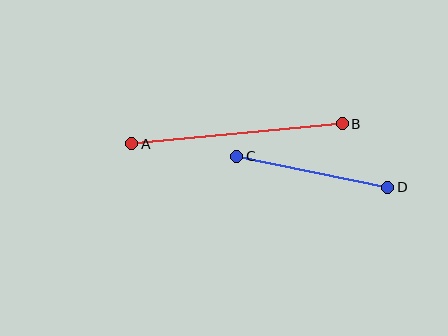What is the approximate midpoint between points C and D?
The midpoint is at approximately (312, 172) pixels.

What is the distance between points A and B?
The distance is approximately 212 pixels.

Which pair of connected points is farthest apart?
Points A and B are farthest apart.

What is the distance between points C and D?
The distance is approximately 154 pixels.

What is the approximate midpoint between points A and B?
The midpoint is at approximately (237, 134) pixels.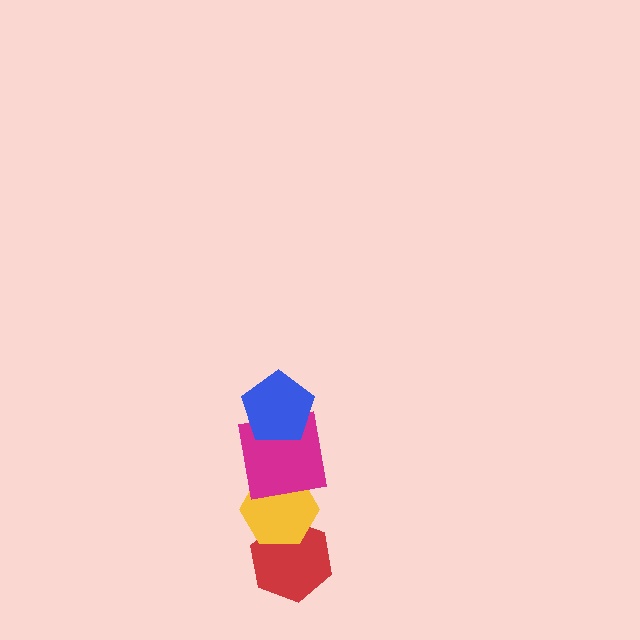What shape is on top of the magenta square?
The blue pentagon is on top of the magenta square.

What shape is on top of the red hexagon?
The yellow hexagon is on top of the red hexagon.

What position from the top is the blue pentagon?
The blue pentagon is 1st from the top.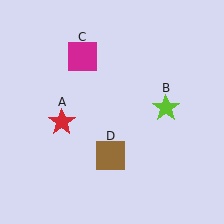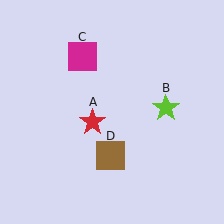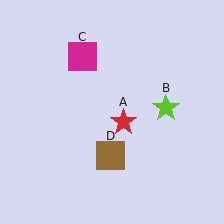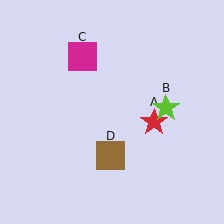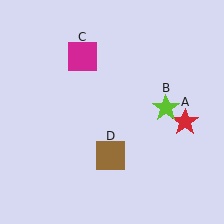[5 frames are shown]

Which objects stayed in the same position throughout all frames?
Lime star (object B) and magenta square (object C) and brown square (object D) remained stationary.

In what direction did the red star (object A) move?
The red star (object A) moved right.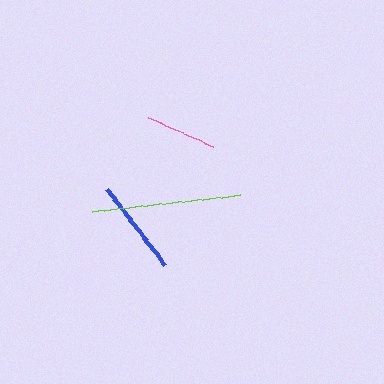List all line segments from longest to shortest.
From longest to shortest: lime, blue, pink.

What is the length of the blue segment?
The blue segment is approximately 96 pixels long.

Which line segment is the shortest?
The pink line is the shortest at approximately 72 pixels.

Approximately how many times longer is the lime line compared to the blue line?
The lime line is approximately 1.6 times the length of the blue line.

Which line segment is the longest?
The lime line is the longest at approximately 150 pixels.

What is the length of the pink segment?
The pink segment is approximately 72 pixels long.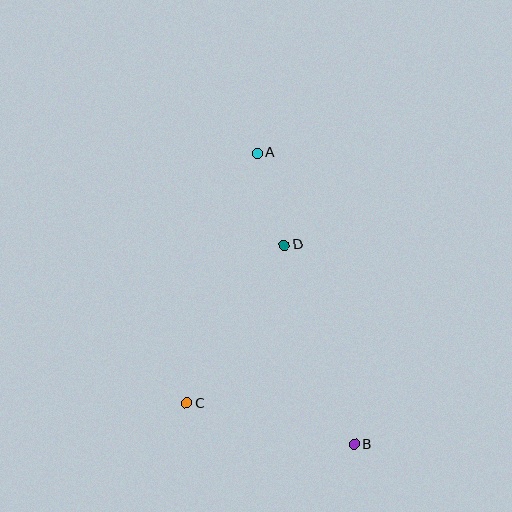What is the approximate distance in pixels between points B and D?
The distance between B and D is approximately 211 pixels.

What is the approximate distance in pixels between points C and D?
The distance between C and D is approximately 186 pixels.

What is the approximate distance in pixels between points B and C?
The distance between B and C is approximately 172 pixels.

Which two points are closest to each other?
Points A and D are closest to each other.